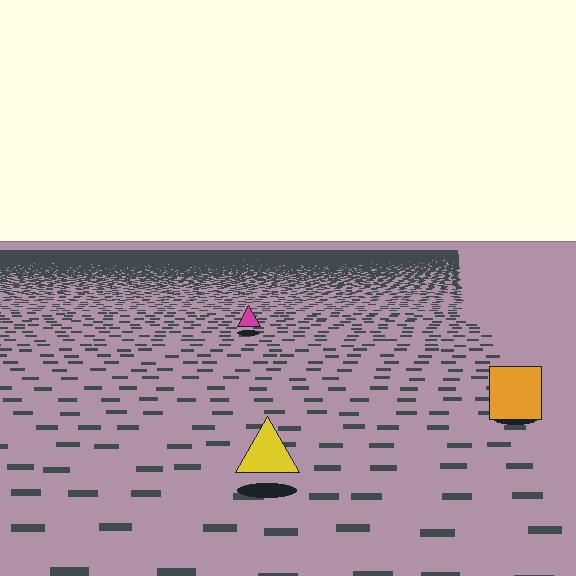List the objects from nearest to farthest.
From nearest to farthest: the yellow triangle, the orange square, the magenta triangle.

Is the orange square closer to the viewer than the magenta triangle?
Yes. The orange square is closer — you can tell from the texture gradient: the ground texture is coarser near it.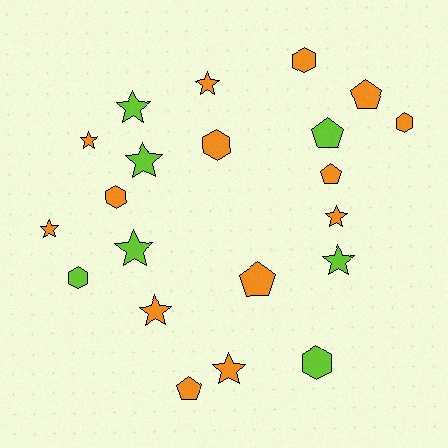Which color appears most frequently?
Orange, with 14 objects.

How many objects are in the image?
There are 21 objects.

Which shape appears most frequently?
Star, with 10 objects.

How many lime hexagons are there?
There are 2 lime hexagons.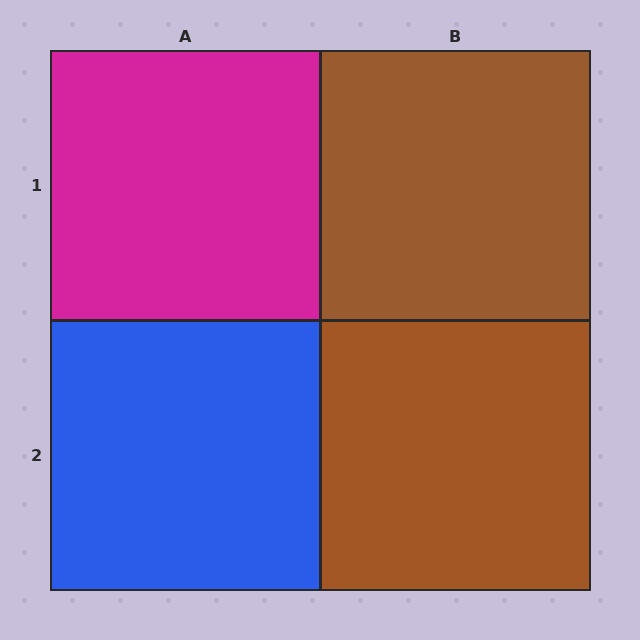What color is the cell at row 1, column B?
Brown.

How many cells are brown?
2 cells are brown.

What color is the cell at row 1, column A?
Magenta.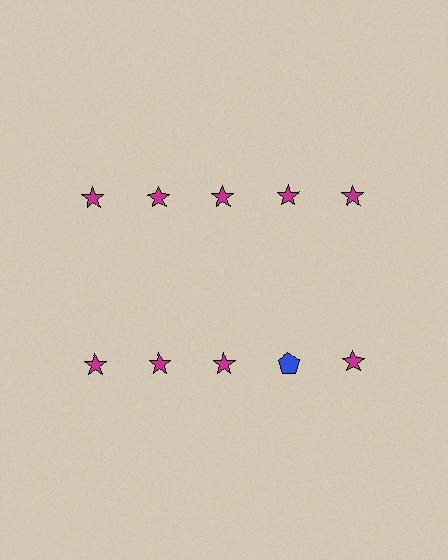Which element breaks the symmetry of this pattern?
The blue pentagon in the second row, second from right column breaks the symmetry. All other shapes are magenta stars.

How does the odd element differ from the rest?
It differs in both color (blue instead of magenta) and shape (pentagon instead of star).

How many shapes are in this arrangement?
There are 10 shapes arranged in a grid pattern.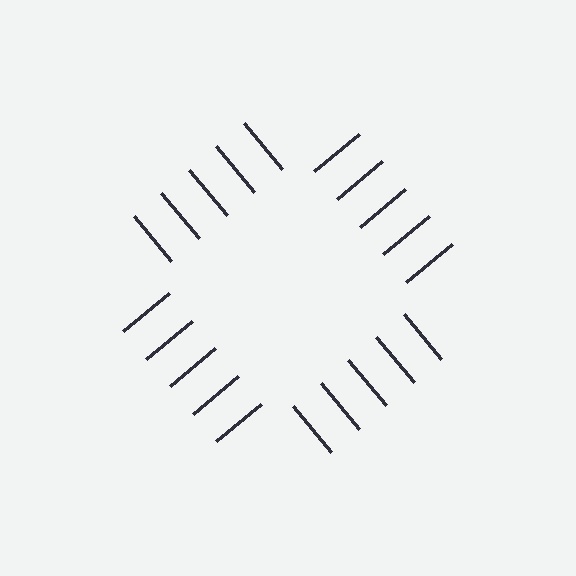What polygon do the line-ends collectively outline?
An illusory square — the line segments terminate on its edges but no continuous stroke is drawn.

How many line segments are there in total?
20 — 5 along each of the 4 edges.